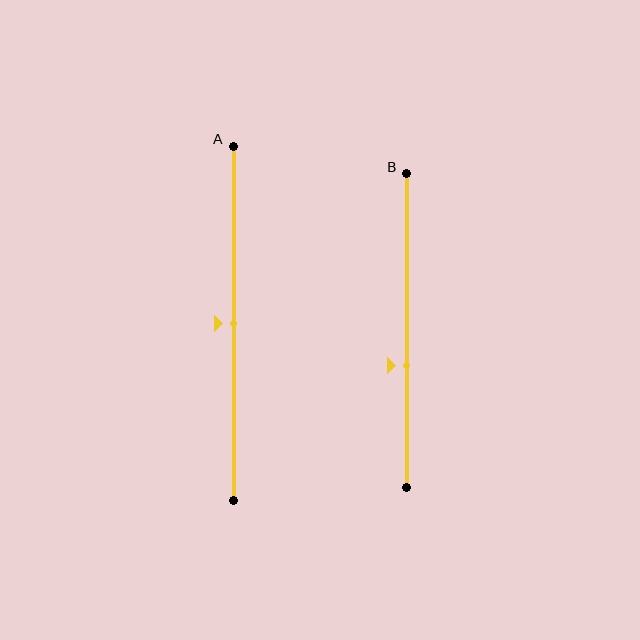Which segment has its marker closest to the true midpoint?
Segment A has its marker closest to the true midpoint.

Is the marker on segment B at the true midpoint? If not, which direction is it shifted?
No, the marker on segment B is shifted downward by about 11% of the segment length.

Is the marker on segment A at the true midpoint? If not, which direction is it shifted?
Yes, the marker on segment A is at the true midpoint.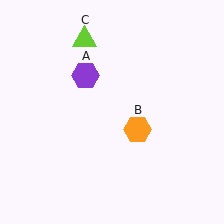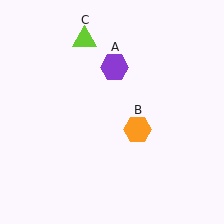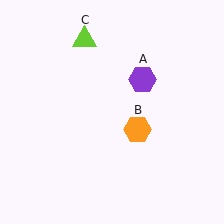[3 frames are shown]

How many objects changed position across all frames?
1 object changed position: purple hexagon (object A).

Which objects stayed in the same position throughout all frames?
Orange hexagon (object B) and lime triangle (object C) remained stationary.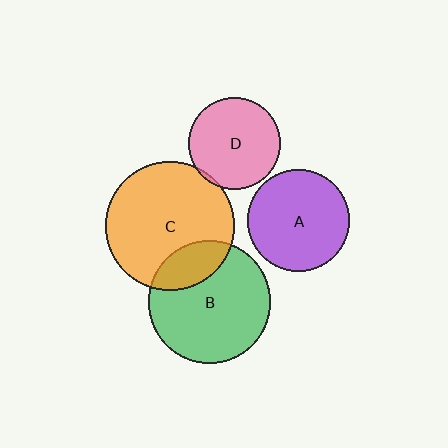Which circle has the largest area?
Circle C (orange).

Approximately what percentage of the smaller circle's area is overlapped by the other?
Approximately 5%.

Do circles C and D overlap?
Yes.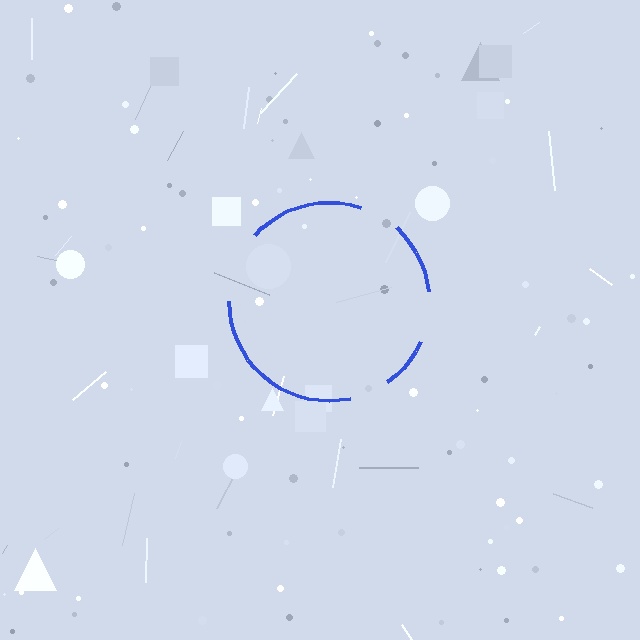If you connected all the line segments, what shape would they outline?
They would outline a circle.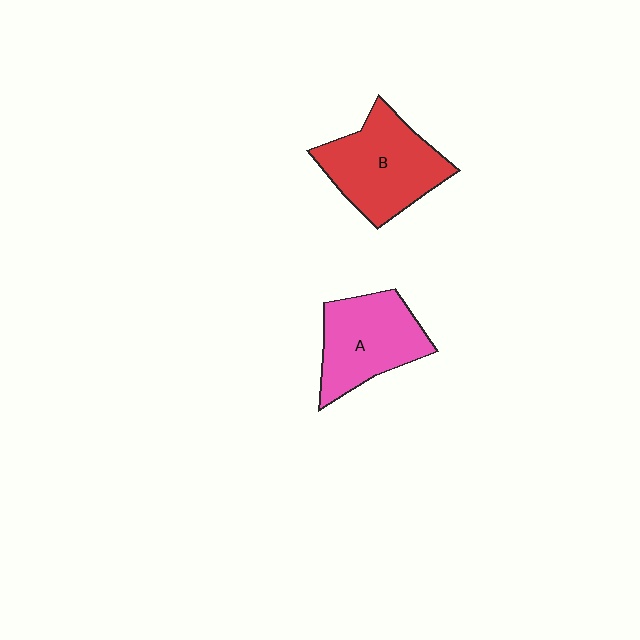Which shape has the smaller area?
Shape A (pink).